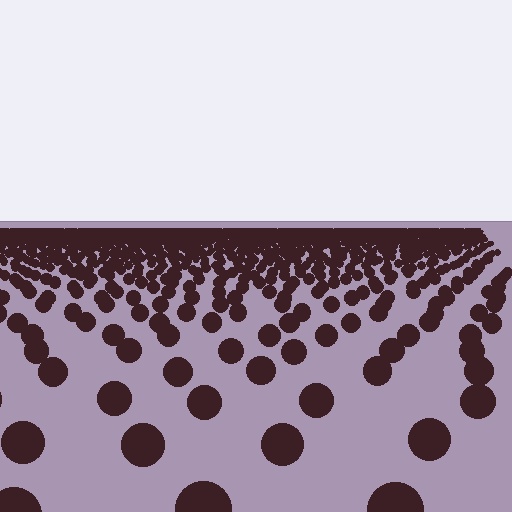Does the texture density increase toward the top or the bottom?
Density increases toward the top.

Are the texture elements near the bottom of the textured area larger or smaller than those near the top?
Larger. Near the bottom, elements are closer to the viewer and appear at a bigger on-screen size.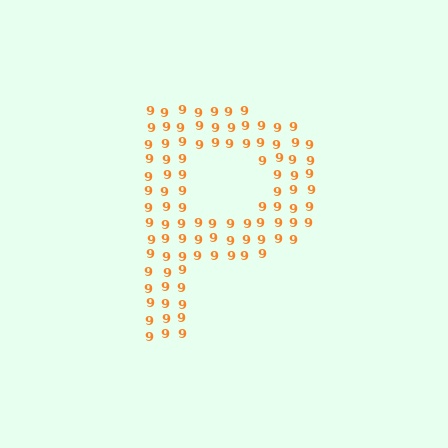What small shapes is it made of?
It is made of small digit 9's.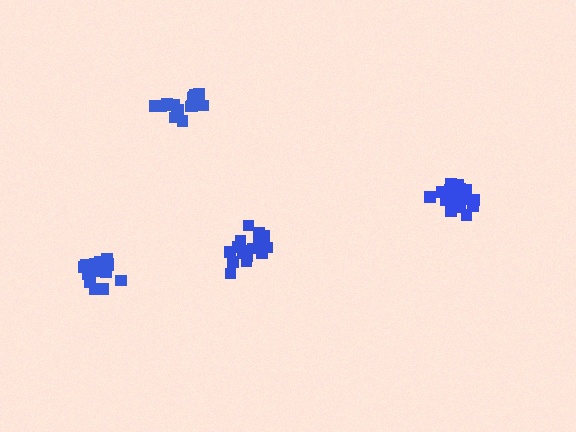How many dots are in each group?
Group 1: 18 dots, Group 2: 20 dots, Group 3: 17 dots, Group 4: 19 dots (74 total).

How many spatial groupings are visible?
There are 4 spatial groupings.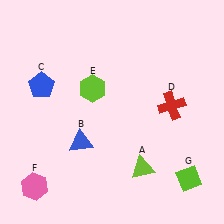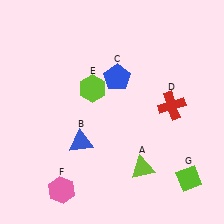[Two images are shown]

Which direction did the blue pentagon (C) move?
The blue pentagon (C) moved right.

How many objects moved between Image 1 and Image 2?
2 objects moved between the two images.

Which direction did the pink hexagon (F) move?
The pink hexagon (F) moved right.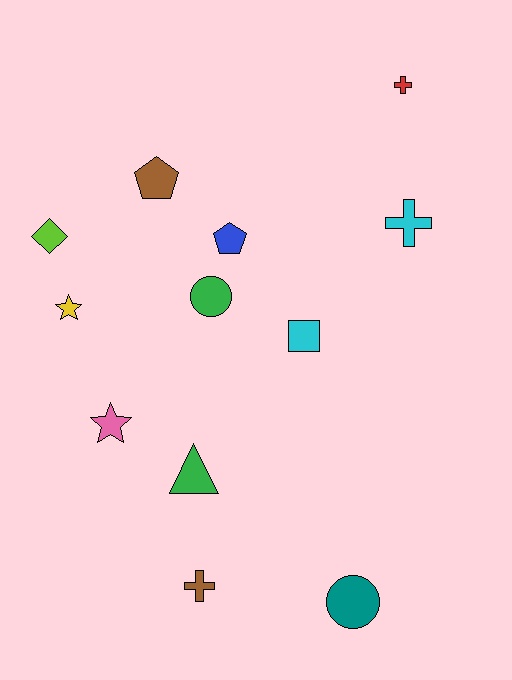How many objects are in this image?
There are 12 objects.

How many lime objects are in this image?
There is 1 lime object.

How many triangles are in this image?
There is 1 triangle.